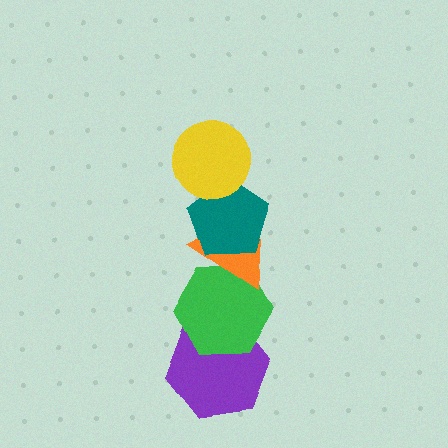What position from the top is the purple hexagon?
The purple hexagon is 5th from the top.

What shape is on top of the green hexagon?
The orange triangle is on top of the green hexagon.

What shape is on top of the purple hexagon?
The green hexagon is on top of the purple hexagon.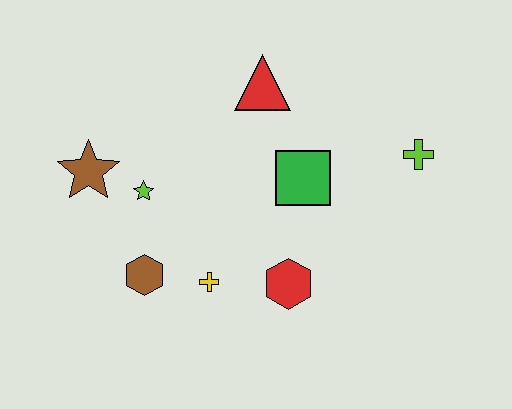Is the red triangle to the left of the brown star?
No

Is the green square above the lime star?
Yes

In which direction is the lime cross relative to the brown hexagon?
The lime cross is to the right of the brown hexagon.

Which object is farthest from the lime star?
The lime cross is farthest from the lime star.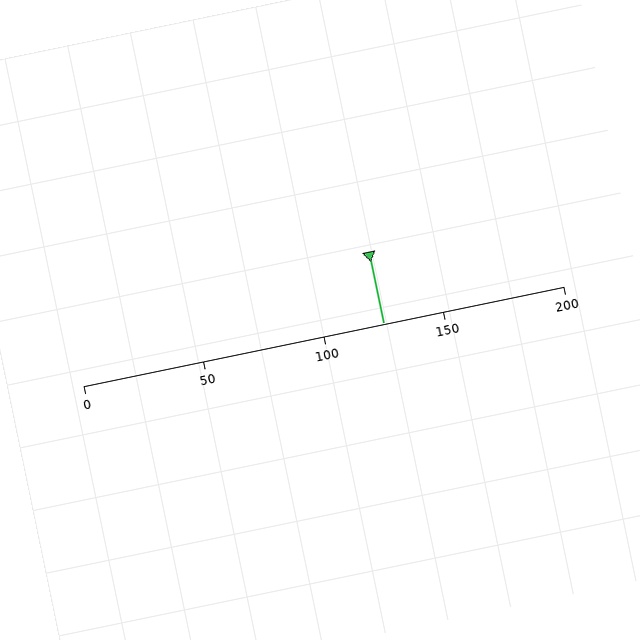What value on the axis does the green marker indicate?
The marker indicates approximately 125.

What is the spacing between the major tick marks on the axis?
The major ticks are spaced 50 apart.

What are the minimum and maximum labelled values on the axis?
The axis runs from 0 to 200.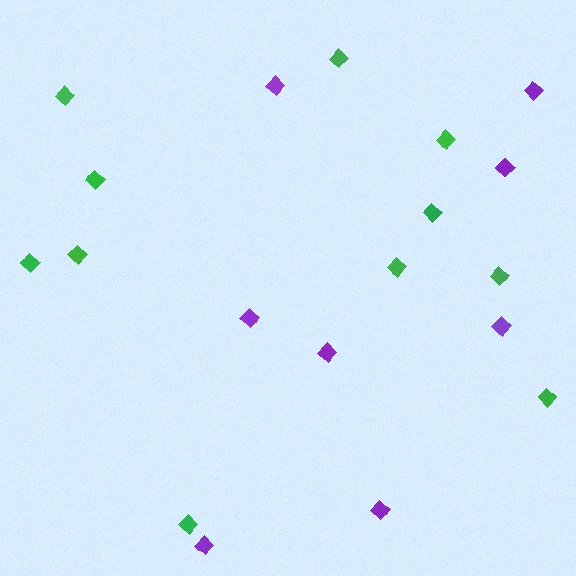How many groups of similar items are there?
There are 2 groups: one group of green diamonds (11) and one group of purple diamonds (8).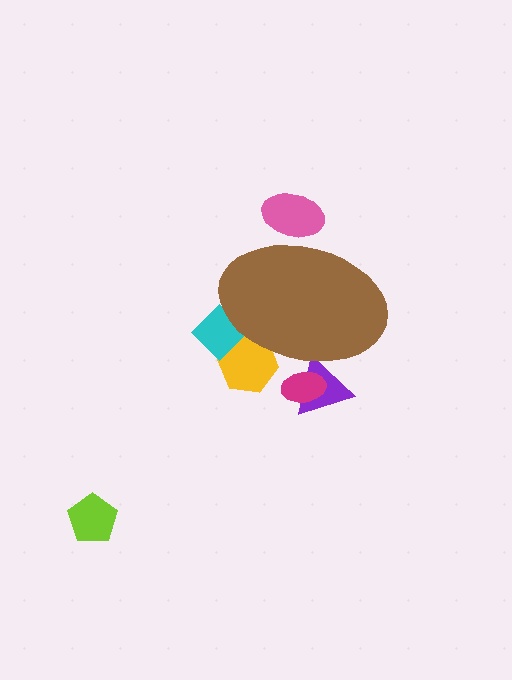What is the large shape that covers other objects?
A brown ellipse.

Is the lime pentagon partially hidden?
No, the lime pentagon is fully visible.